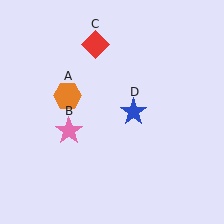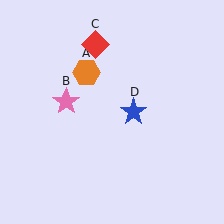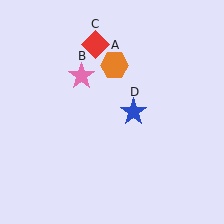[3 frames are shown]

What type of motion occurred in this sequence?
The orange hexagon (object A), pink star (object B) rotated clockwise around the center of the scene.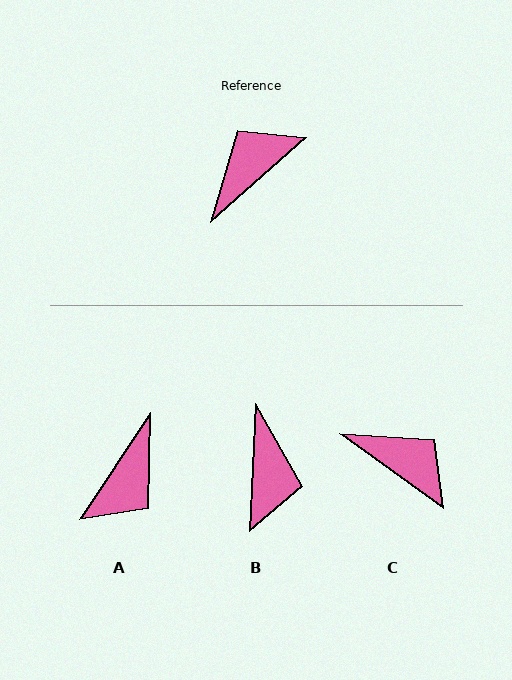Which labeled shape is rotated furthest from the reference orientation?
A, about 165 degrees away.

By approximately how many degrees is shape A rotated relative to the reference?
Approximately 165 degrees clockwise.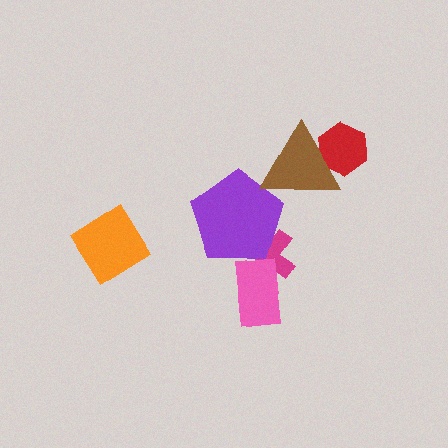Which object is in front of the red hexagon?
The brown triangle is in front of the red hexagon.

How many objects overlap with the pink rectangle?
1 object overlaps with the pink rectangle.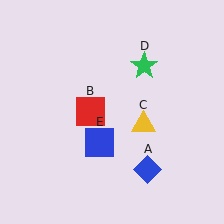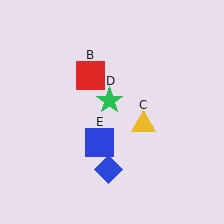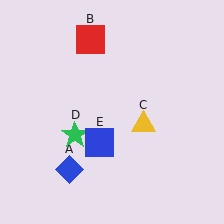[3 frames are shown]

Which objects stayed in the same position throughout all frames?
Yellow triangle (object C) and blue square (object E) remained stationary.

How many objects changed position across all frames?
3 objects changed position: blue diamond (object A), red square (object B), green star (object D).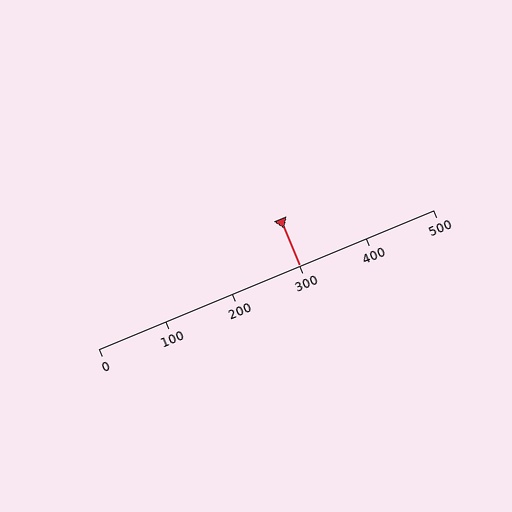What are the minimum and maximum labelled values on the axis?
The axis runs from 0 to 500.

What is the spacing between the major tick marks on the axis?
The major ticks are spaced 100 apart.